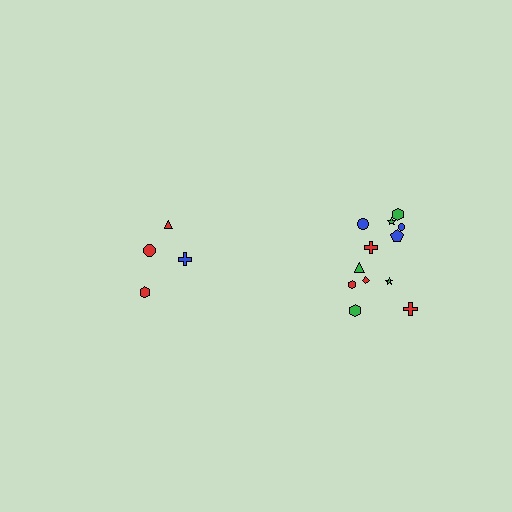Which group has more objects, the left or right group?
The right group.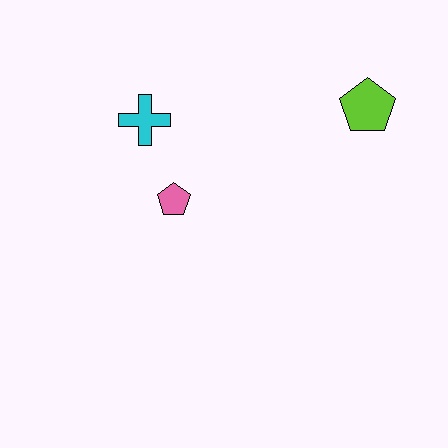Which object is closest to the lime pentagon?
The pink pentagon is closest to the lime pentagon.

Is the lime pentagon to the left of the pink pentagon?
No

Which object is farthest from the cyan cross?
The lime pentagon is farthest from the cyan cross.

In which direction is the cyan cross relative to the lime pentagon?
The cyan cross is to the left of the lime pentagon.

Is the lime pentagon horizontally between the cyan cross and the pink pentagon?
No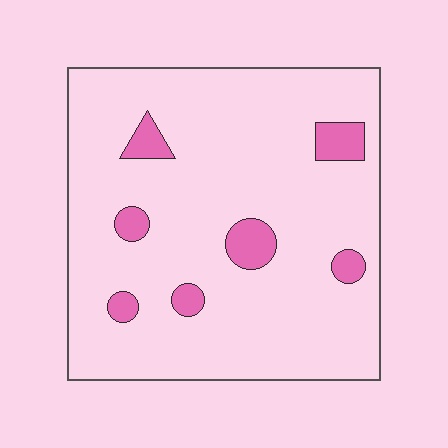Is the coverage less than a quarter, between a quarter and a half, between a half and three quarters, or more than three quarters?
Less than a quarter.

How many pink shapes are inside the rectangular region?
7.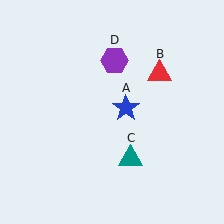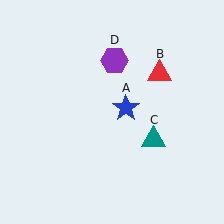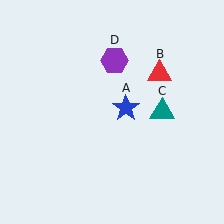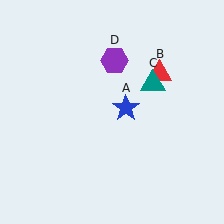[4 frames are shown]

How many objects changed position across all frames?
1 object changed position: teal triangle (object C).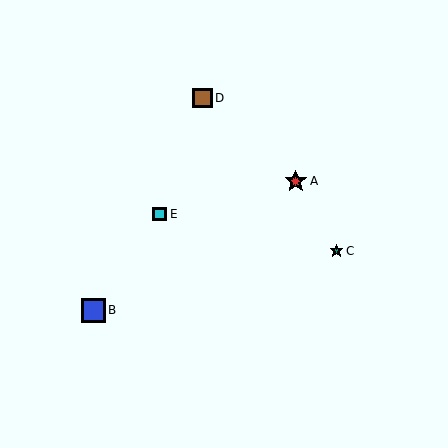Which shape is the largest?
The blue square (labeled B) is the largest.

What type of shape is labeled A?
Shape A is a red star.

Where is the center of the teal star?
The center of the teal star is at (337, 251).